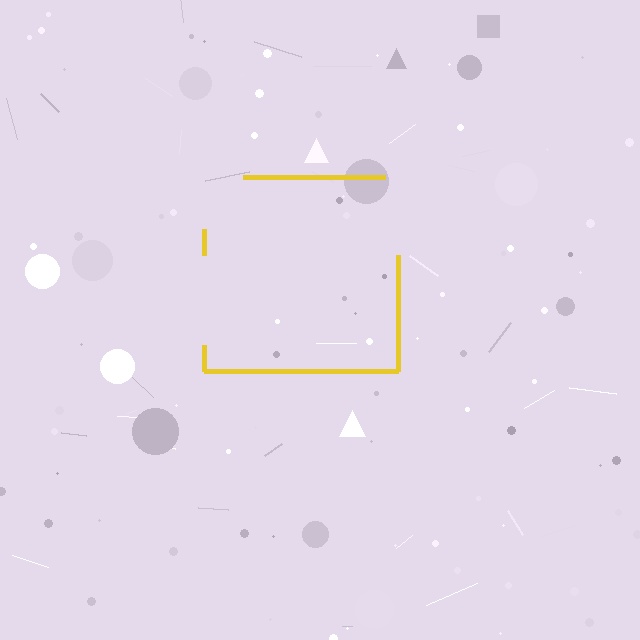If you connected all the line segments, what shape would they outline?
They would outline a square.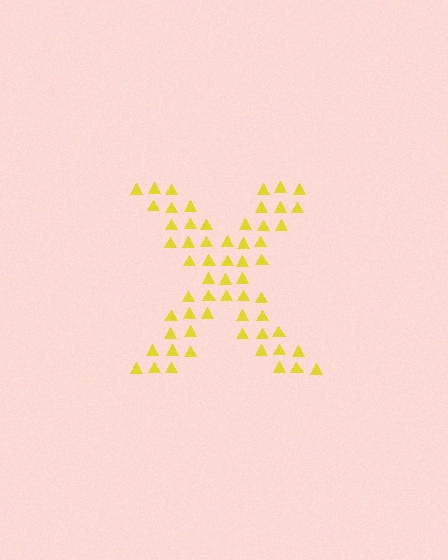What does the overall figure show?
The overall figure shows the letter X.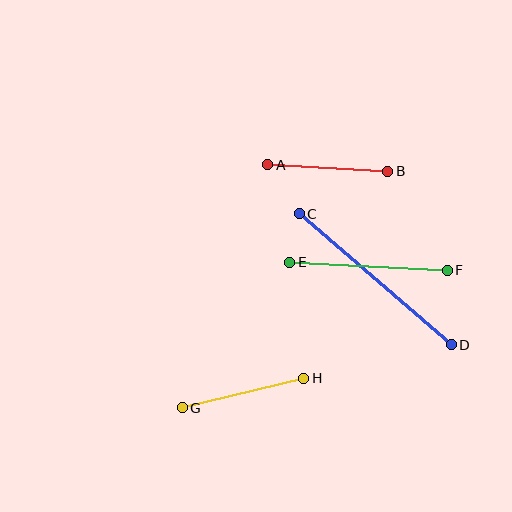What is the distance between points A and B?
The distance is approximately 120 pixels.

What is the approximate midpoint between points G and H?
The midpoint is at approximately (243, 393) pixels.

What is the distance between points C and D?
The distance is approximately 201 pixels.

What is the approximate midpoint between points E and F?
The midpoint is at approximately (369, 266) pixels.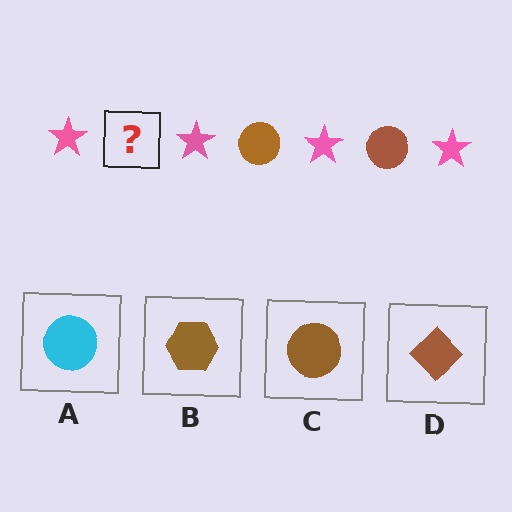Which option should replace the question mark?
Option C.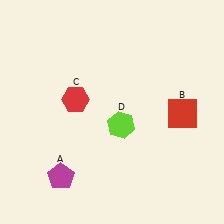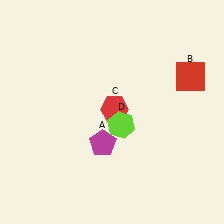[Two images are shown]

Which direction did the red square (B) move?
The red square (B) moved up.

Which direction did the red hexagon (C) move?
The red hexagon (C) moved right.